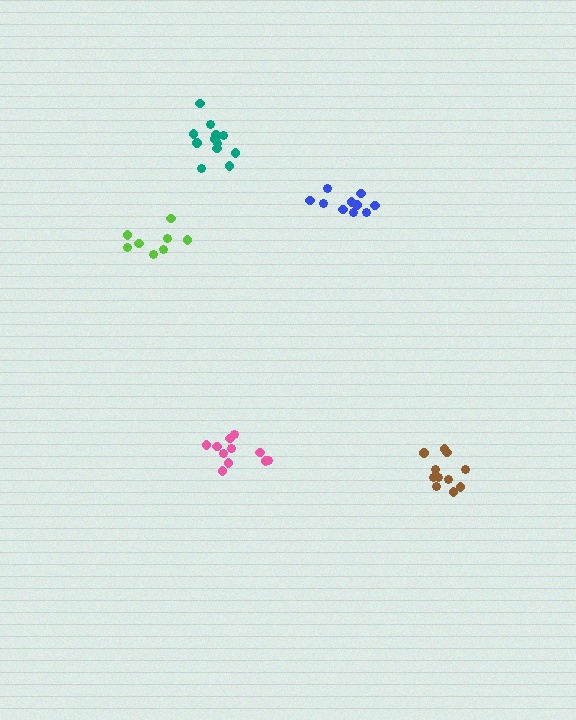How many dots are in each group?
Group 1: 11 dots, Group 2: 13 dots, Group 3: 10 dots, Group 4: 8 dots, Group 5: 11 dots (53 total).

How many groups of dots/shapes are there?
There are 5 groups.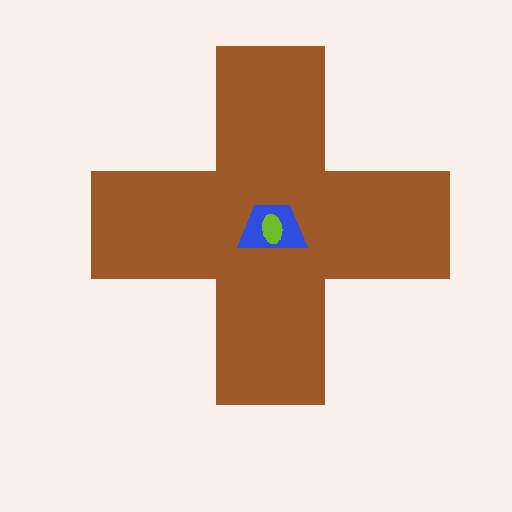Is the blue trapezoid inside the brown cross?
Yes.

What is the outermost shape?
The brown cross.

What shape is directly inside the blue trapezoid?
The lime ellipse.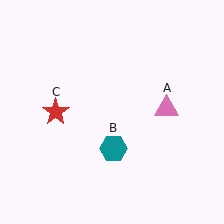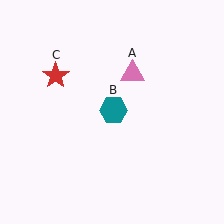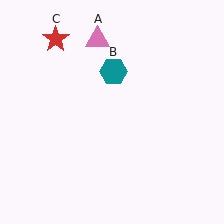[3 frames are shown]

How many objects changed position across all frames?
3 objects changed position: pink triangle (object A), teal hexagon (object B), red star (object C).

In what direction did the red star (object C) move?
The red star (object C) moved up.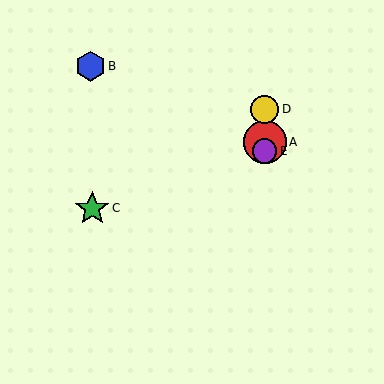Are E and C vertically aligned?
No, E is at x≈265 and C is at x≈92.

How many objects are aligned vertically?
3 objects (A, D, E) are aligned vertically.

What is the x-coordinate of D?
Object D is at x≈265.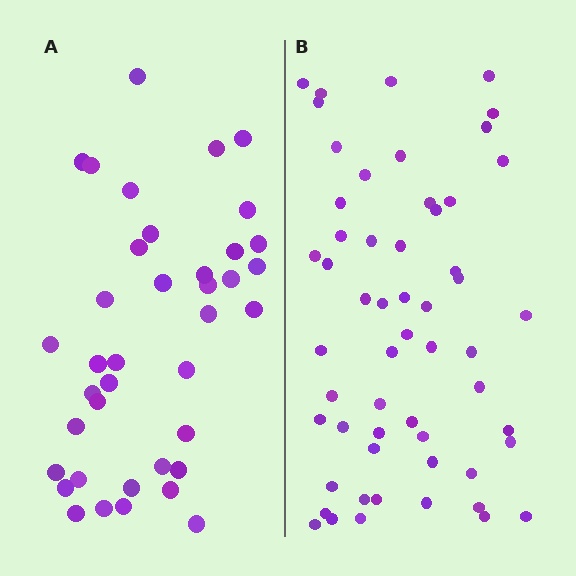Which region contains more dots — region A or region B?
Region B (the right region) has more dots.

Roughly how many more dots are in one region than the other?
Region B has approximately 15 more dots than region A.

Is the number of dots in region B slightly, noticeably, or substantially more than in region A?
Region B has noticeably more, but not dramatically so. The ratio is roughly 1.4 to 1.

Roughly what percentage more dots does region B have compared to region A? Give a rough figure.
About 45% more.